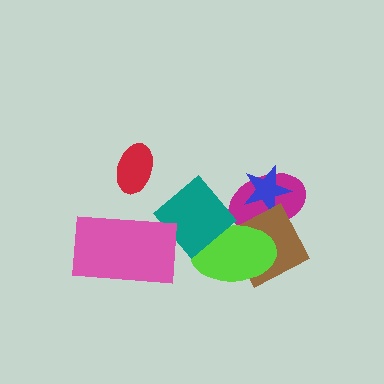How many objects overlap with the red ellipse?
0 objects overlap with the red ellipse.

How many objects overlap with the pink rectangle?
1 object overlaps with the pink rectangle.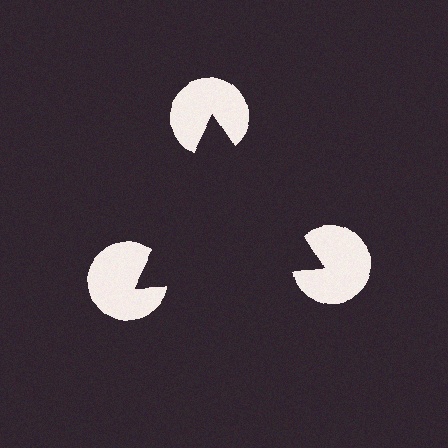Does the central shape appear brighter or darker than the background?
It typically appears slightly darker than the background, even though no actual brightness change is drawn.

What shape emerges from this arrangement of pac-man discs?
An illusory triangle — its edges are inferred from the aligned wedge cuts in the pac-man discs, not physically drawn.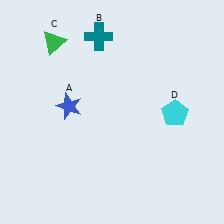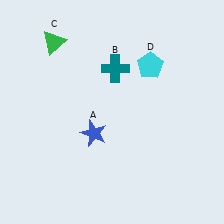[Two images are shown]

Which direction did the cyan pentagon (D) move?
The cyan pentagon (D) moved up.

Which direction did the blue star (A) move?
The blue star (A) moved down.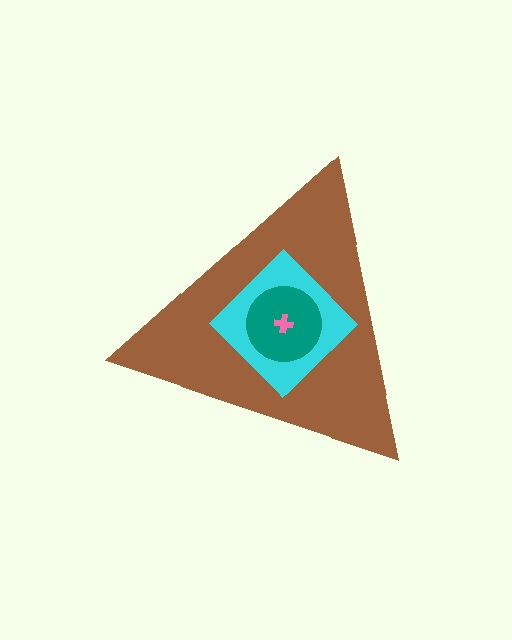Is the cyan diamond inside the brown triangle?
Yes.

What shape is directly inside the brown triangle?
The cyan diamond.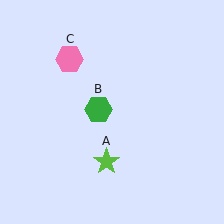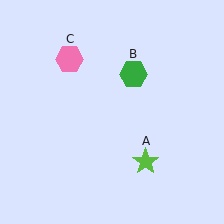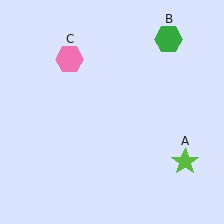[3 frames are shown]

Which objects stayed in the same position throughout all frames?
Pink hexagon (object C) remained stationary.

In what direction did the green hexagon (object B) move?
The green hexagon (object B) moved up and to the right.